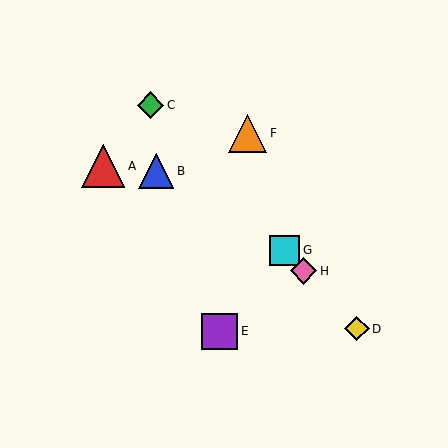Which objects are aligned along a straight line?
Objects C, D, G, H are aligned along a straight line.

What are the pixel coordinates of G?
Object G is at (285, 250).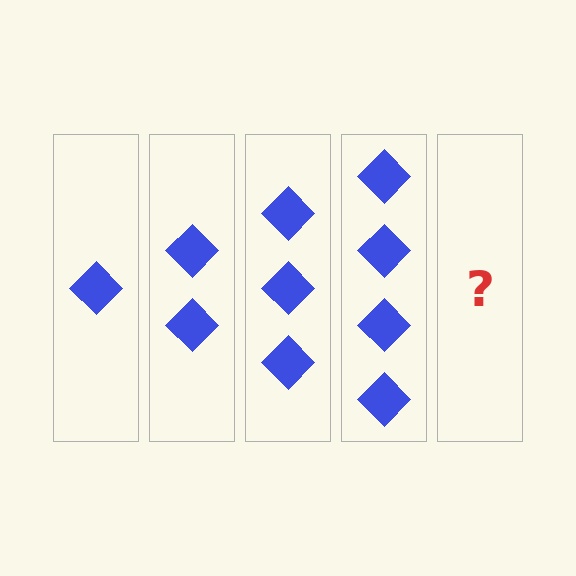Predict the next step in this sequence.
The next step is 5 diamonds.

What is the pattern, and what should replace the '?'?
The pattern is that each step adds one more diamond. The '?' should be 5 diamonds.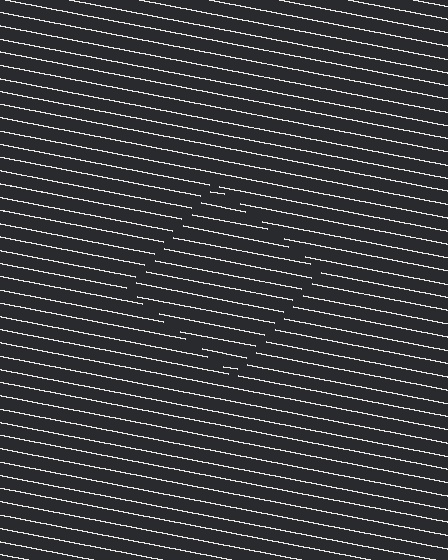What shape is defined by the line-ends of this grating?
An illusory square. The interior of the shape contains the same grating, shifted by half a period — the contour is defined by the phase discontinuity where line-ends from the inner and outer gratings abut.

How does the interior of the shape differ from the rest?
The interior of the shape contains the same grating, shifted by half a period — the contour is defined by the phase discontinuity where line-ends from the inner and outer gratings abut.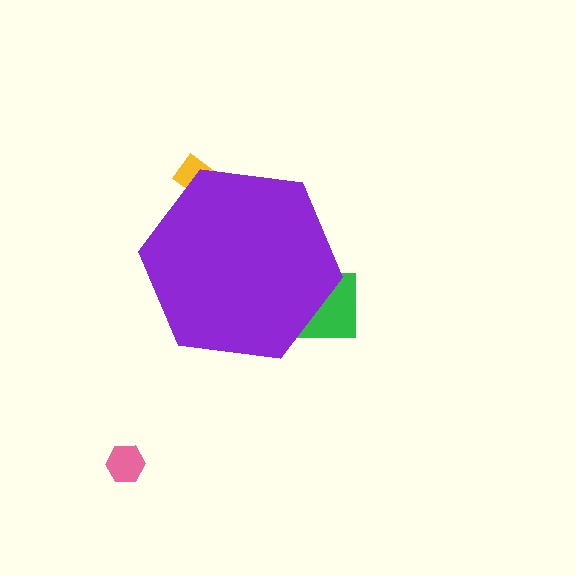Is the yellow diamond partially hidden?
Yes, the yellow diamond is partially hidden behind the purple hexagon.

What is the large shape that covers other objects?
A purple hexagon.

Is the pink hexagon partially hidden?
No, the pink hexagon is fully visible.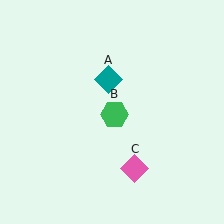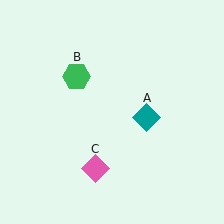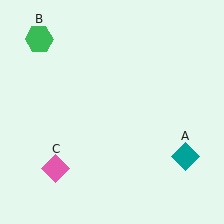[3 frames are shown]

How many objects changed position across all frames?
3 objects changed position: teal diamond (object A), green hexagon (object B), pink diamond (object C).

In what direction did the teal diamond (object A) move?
The teal diamond (object A) moved down and to the right.